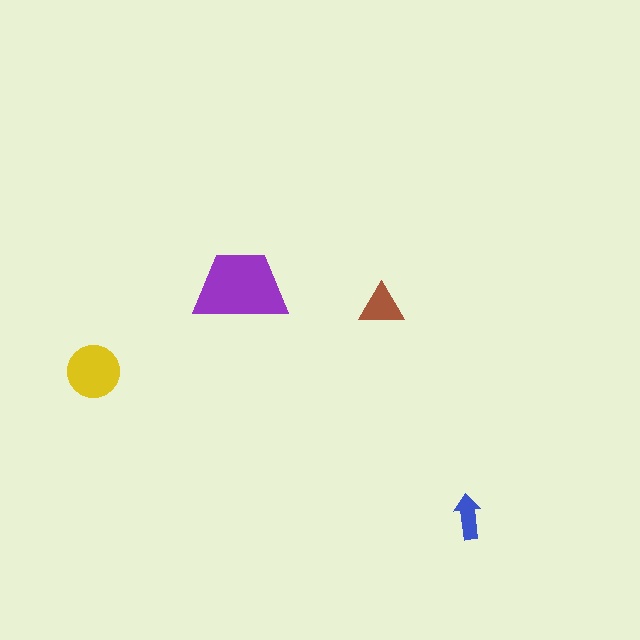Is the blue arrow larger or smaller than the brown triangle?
Smaller.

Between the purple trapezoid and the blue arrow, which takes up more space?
The purple trapezoid.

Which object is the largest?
The purple trapezoid.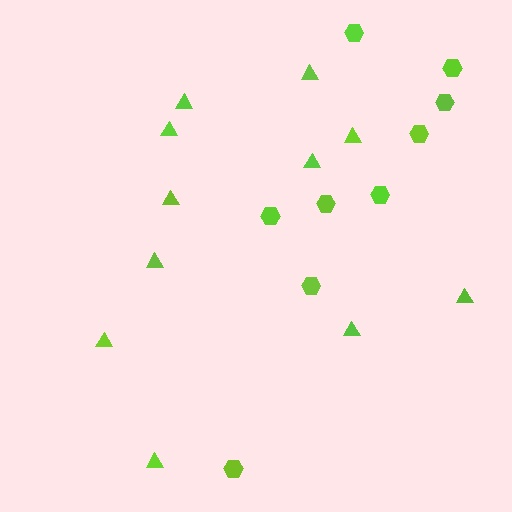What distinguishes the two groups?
There are 2 groups: one group of hexagons (9) and one group of triangles (11).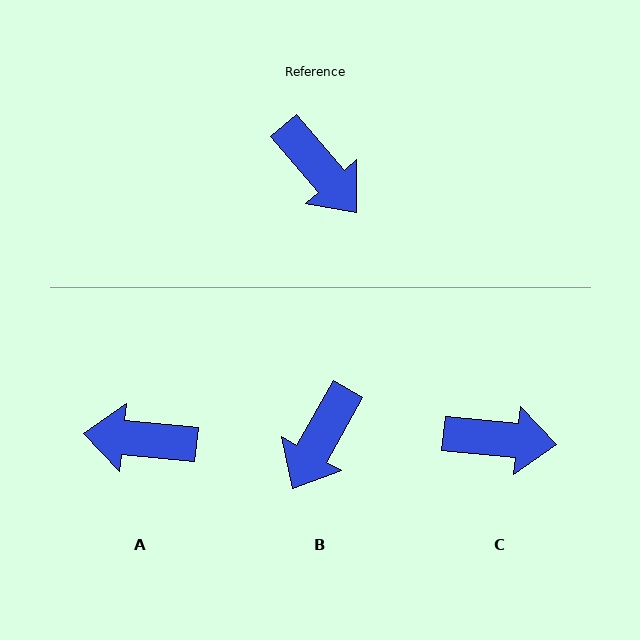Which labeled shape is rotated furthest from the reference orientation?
A, about 136 degrees away.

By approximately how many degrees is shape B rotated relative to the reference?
Approximately 70 degrees clockwise.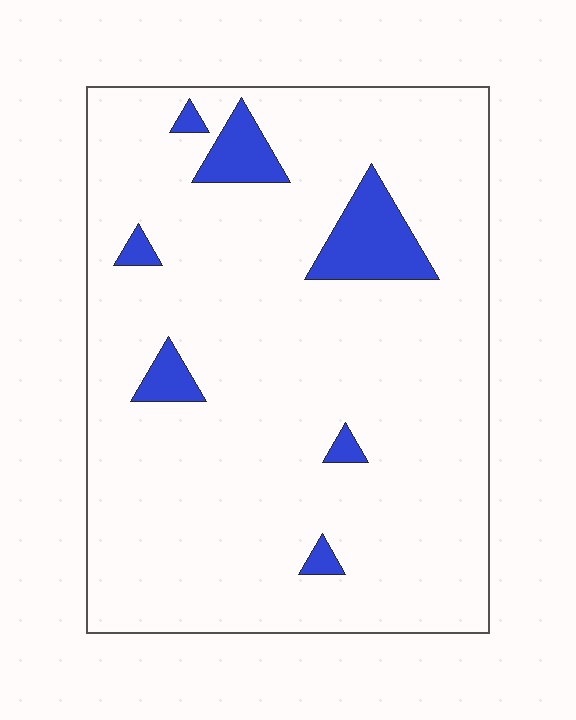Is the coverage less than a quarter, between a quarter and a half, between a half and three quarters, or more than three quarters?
Less than a quarter.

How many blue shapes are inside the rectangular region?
7.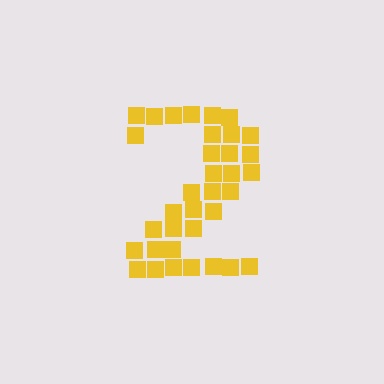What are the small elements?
The small elements are squares.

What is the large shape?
The large shape is the digit 2.